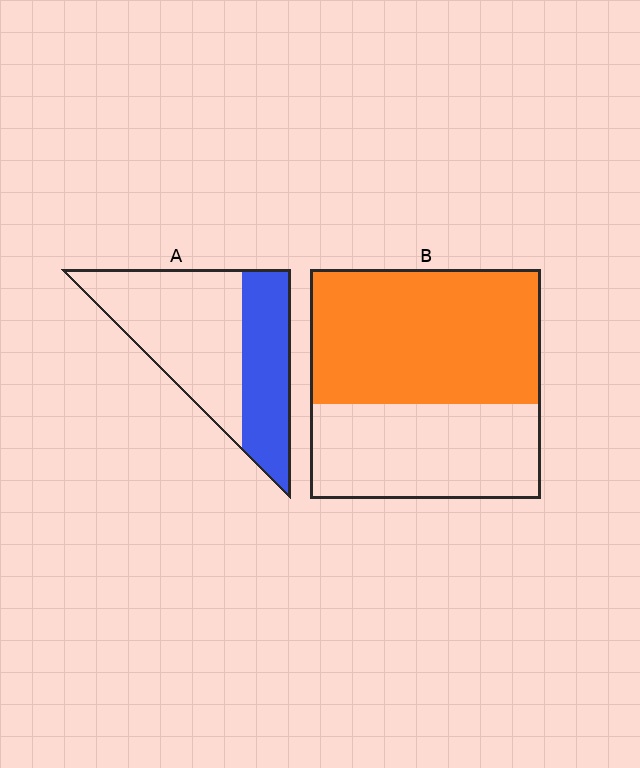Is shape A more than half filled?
No.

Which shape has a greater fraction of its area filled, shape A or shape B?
Shape B.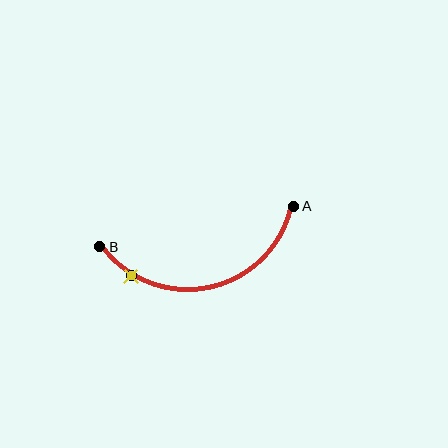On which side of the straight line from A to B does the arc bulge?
The arc bulges below the straight line connecting A and B.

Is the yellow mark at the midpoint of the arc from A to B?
No. The yellow mark lies on the arc but is closer to endpoint B. The arc midpoint would be at the point on the curve equidistant along the arc from both A and B.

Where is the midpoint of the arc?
The arc midpoint is the point on the curve farthest from the straight line joining A and B. It sits below that line.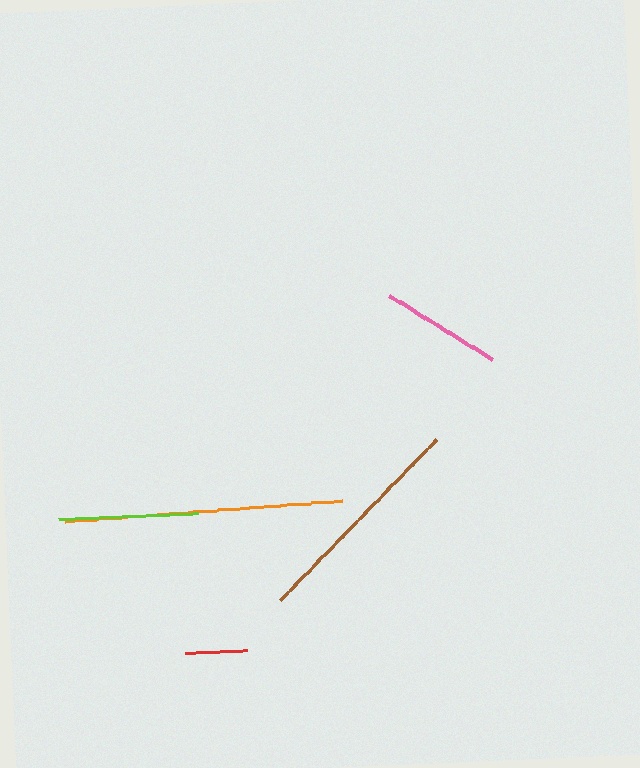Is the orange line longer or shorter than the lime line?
The orange line is longer than the lime line.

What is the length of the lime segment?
The lime segment is approximately 140 pixels long.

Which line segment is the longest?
The orange line is the longest at approximately 277 pixels.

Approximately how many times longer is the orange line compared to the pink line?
The orange line is approximately 2.3 times the length of the pink line.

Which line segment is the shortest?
The red line is the shortest at approximately 62 pixels.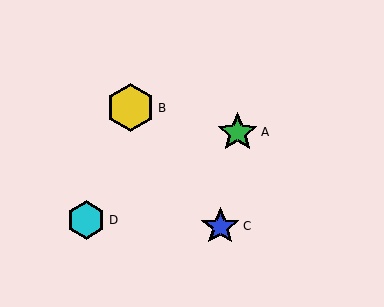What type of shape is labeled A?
Shape A is a green star.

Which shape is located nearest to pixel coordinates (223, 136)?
The green star (labeled A) at (238, 132) is nearest to that location.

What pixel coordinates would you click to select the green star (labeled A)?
Click at (238, 132) to select the green star A.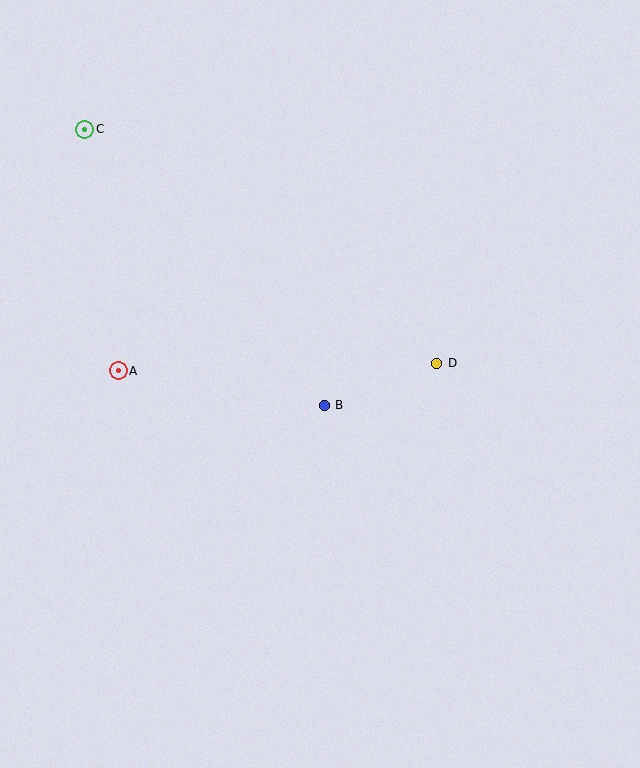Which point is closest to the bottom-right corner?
Point D is closest to the bottom-right corner.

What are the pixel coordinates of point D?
Point D is at (437, 363).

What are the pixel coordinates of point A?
Point A is at (118, 371).